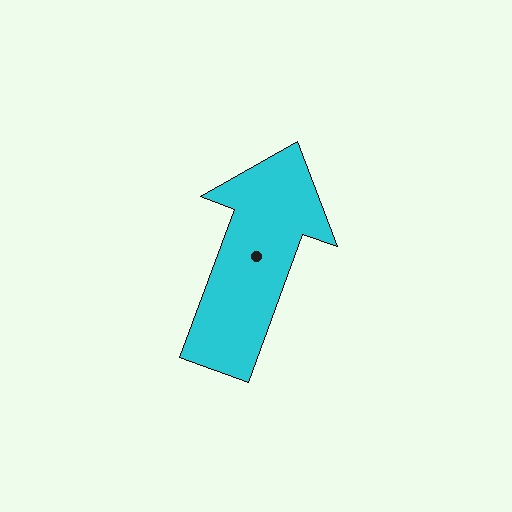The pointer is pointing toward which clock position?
Roughly 1 o'clock.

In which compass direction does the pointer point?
North.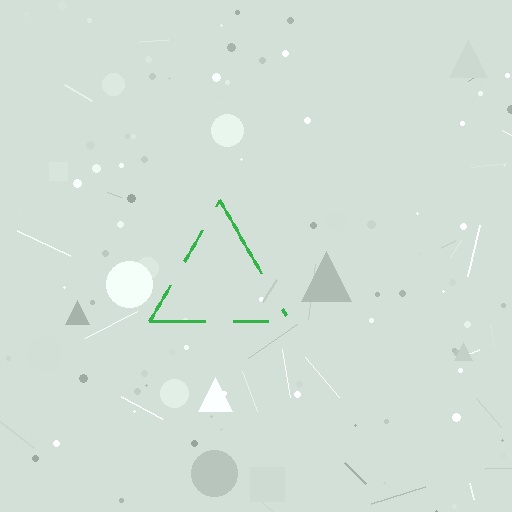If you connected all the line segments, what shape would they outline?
They would outline a triangle.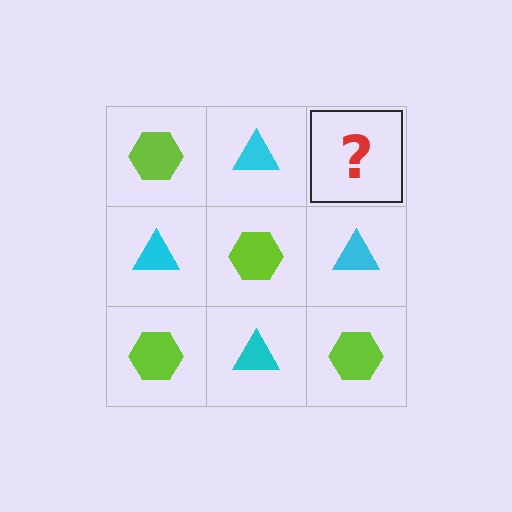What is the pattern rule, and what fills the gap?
The rule is that it alternates lime hexagon and cyan triangle in a checkerboard pattern. The gap should be filled with a lime hexagon.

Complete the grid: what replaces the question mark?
The question mark should be replaced with a lime hexagon.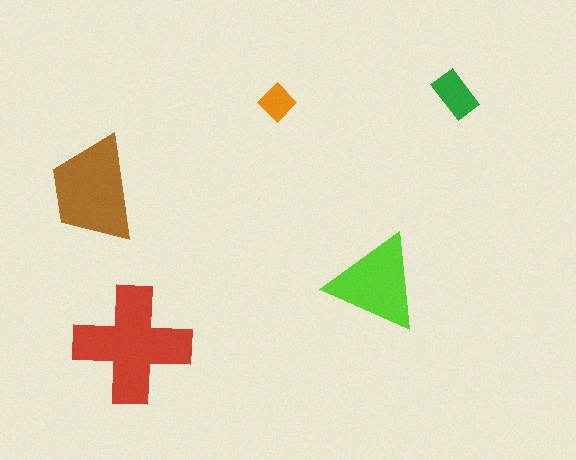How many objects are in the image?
There are 5 objects in the image.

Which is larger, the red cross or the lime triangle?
The red cross.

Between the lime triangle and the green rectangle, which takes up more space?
The lime triangle.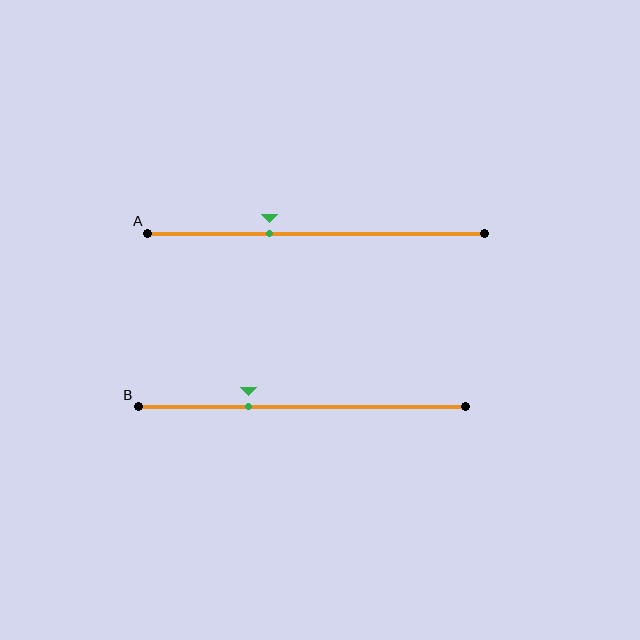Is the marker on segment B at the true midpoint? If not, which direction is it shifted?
No, the marker on segment B is shifted to the left by about 16% of the segment length.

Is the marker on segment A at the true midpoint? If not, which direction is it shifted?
No, the marker on segment A is shifted to the left by about 14% of the segment length.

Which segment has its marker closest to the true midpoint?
Segment A has its marker closest to the true midpoint.